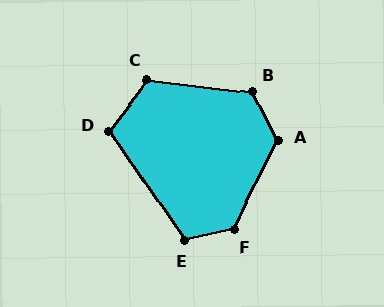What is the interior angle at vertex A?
Approximately 127 degrees (obtuse).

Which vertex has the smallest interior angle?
D, at approximately 108 degrees.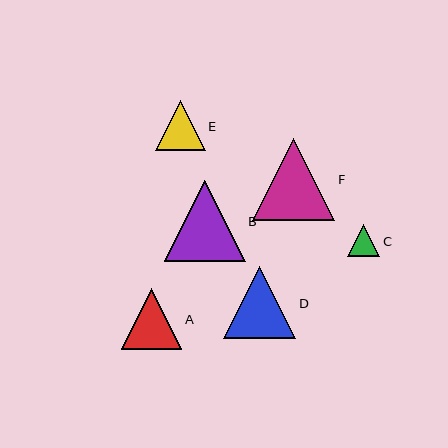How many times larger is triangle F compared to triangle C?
Triangle F is approximately 2.6 times the size of triangle C.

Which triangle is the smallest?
Triangle C is the smallest with a size of approximately 32 pixels.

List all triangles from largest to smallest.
From largest to smallest: F, B, D, A, E, C.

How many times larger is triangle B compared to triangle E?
Triangle B is approximately 1.6 times the size of triangle E.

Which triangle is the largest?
Triangle F is the largest with a size of approximately 83 pixels.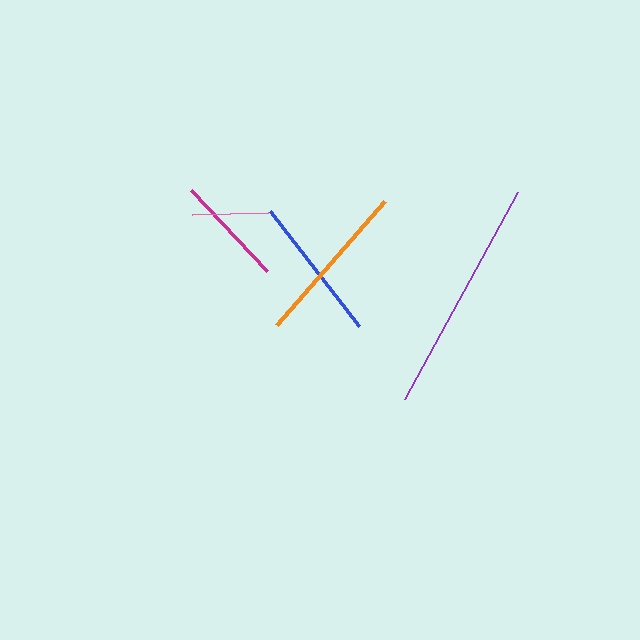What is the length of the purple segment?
The purple segment is approximately 236 pixels long.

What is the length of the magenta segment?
The magenta segment is approximately 111 pixels long.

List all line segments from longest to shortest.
From longest to shortest: purple, orange, blue, magenta, pink.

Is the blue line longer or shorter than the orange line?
The orange line is longer than the blue line.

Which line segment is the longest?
The purple line is the longest at approximately 236 pixels.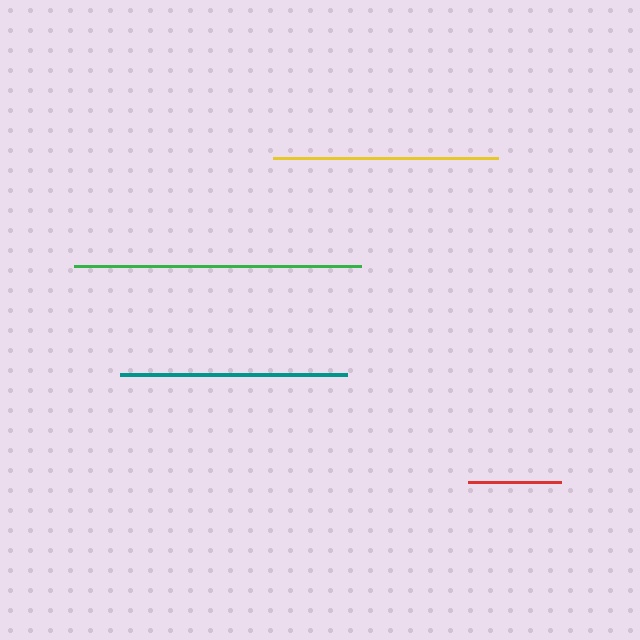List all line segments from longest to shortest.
From longest to shortest: green, teal, yellow, red.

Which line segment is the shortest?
The red line is the shortest at approximately 93 pixels.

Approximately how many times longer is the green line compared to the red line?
The green line is approximately 3.1 times the length of the red line.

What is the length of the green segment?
The green segment is approximately 287 pixels long.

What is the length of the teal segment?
The teal segment is approximately 227 pixels long.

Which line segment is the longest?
The green line is the longest at approximately 287 pixels.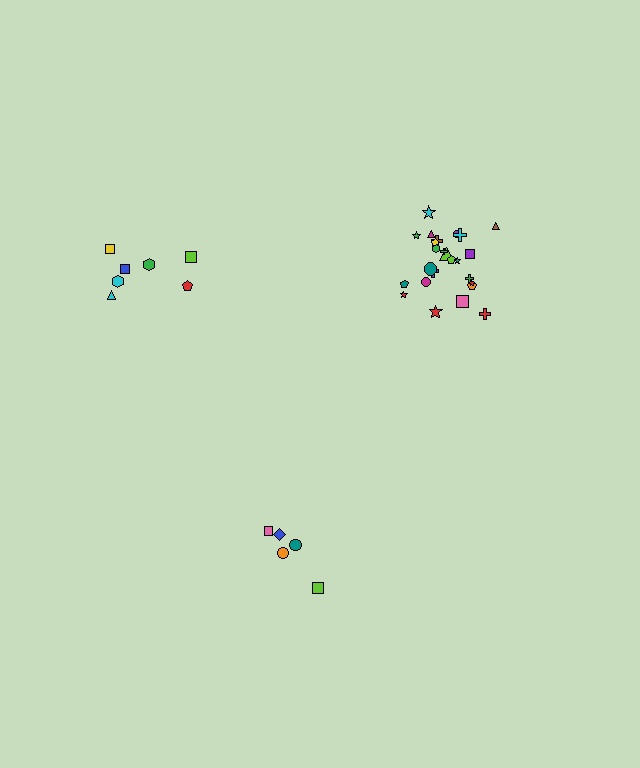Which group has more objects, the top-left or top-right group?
The top-right group.